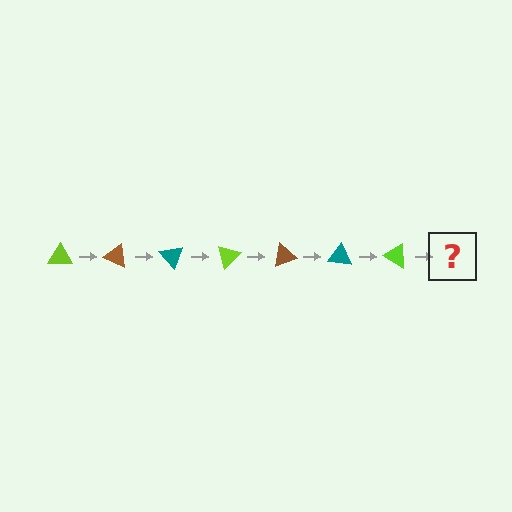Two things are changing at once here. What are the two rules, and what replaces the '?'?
The two rules are that it rotates 25 degrees each step and the color cycles through lime, brown, and teal. The '?' should be a brown triangle, rotated 175 degrees from the start.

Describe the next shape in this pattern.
It should be a brown triangle, rotated 175 degrees from the start.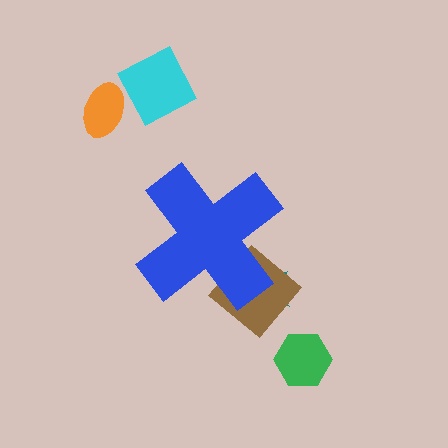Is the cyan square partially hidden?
No, the cyan square is fully visible.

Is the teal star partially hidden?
Yes, the teal star is partially hidden behind the blue cross.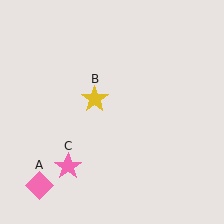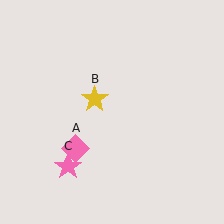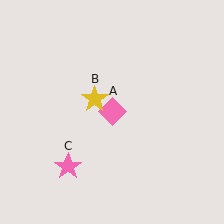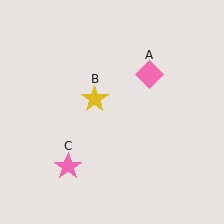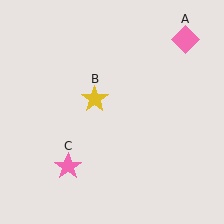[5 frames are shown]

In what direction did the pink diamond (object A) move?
The pink diamond (object A) moved up and to the right.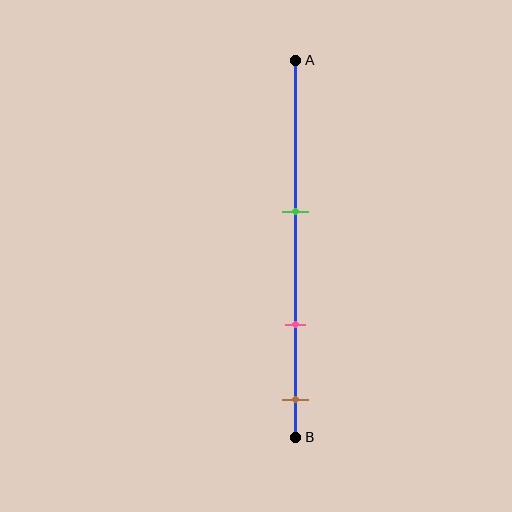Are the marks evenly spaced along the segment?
Yes, the marks are approximately evenly spaced.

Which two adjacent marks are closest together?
The pink and brown marks are the closest adjacent pair.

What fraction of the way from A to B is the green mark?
The green mark is approximately 40% (0.4) of the way from A to B.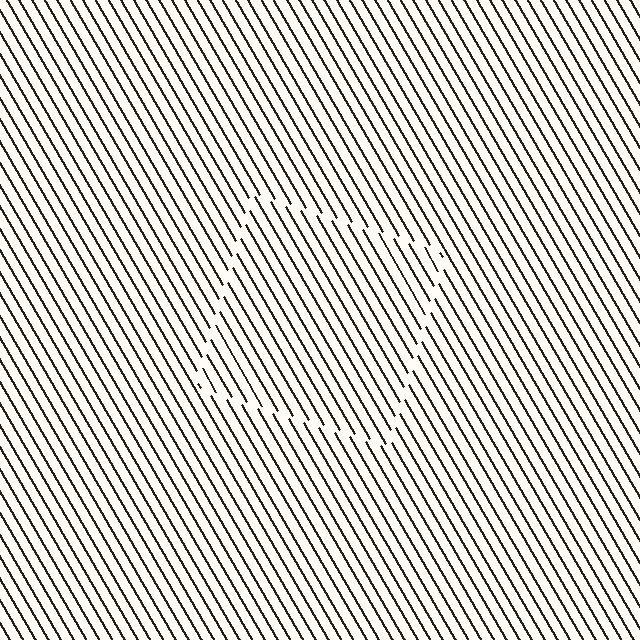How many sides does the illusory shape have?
4 sides — the line-ends trace a square.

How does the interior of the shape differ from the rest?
The interior of the shape contains the same grating, shifted by half a period — the contour is defined by the phase discontinuity where line-ends from the inner and outer gratings abut.